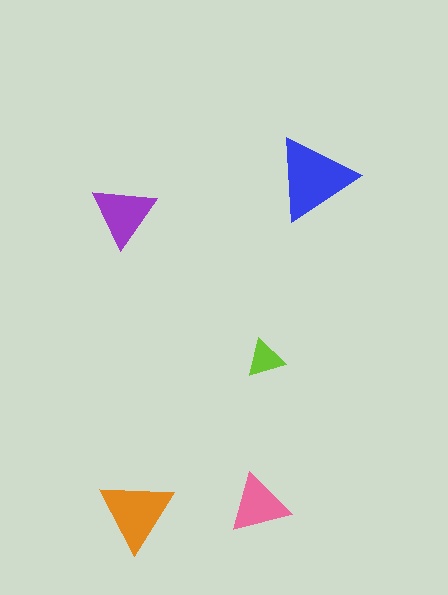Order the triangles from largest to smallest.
the blue one, the orange one, the purple one, the pink one, the lime one.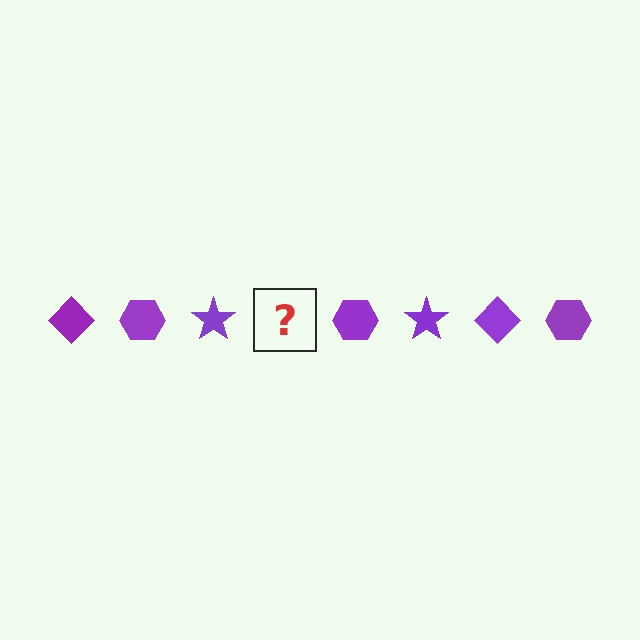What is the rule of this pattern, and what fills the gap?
The rule is that the pattern cycles through diamond, hexagon, star shapes in purple. The gap should be filled with a purple diamond.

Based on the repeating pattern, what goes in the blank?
The blank should be a purple diamond.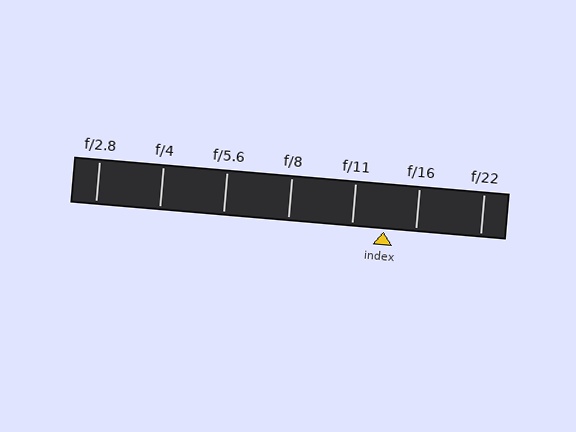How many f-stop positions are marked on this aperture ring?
There are 7 f-stop positions marked.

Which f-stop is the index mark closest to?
The index mark is closest to f/11.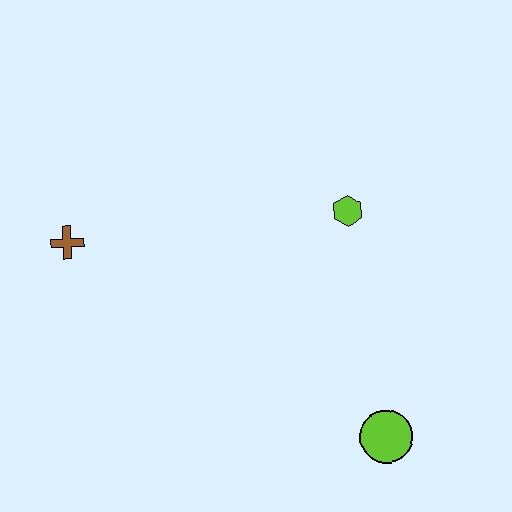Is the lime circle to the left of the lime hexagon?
No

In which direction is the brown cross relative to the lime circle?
The brown cross is to the left of the lime circle.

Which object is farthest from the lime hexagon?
The brown cross is farthest from the lime hexagon.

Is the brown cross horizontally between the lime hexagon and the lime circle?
No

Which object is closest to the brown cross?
The lime hexagon is closest to the brown cross.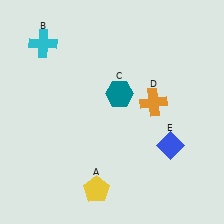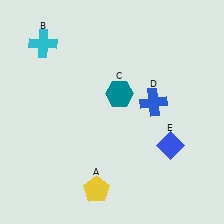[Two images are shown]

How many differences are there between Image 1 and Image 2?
There is 1 difference between the two images.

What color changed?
The cross (D) changed from orange in Image 1 to blue in Image 2.